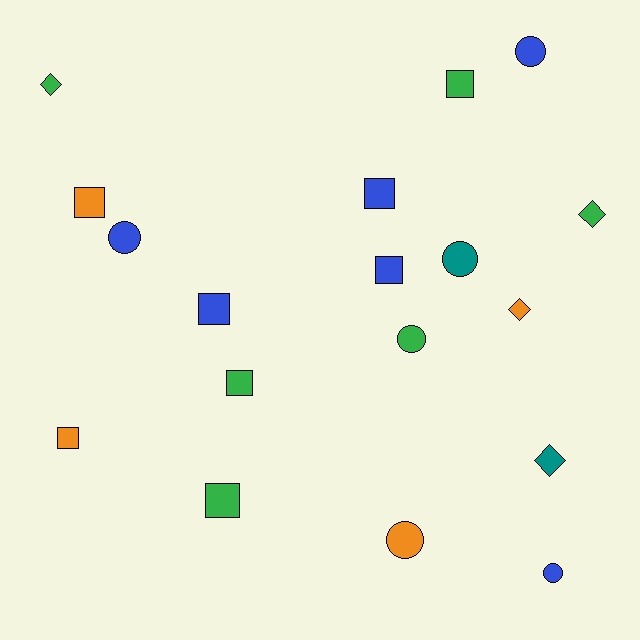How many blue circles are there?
There are 3 blue circles.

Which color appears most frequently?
Blue, with 6 objects.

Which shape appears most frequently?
Square, with 8 objects.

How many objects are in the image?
There are 18 objects.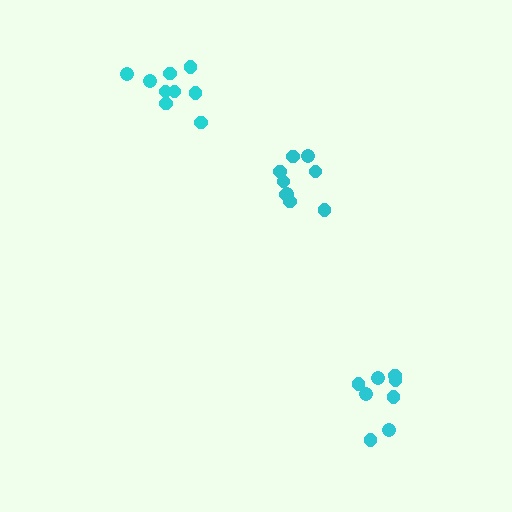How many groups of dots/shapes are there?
There are 3 groups.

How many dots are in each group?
Group 1: 9 dots, Group 2: 10 dots, Group 3: 9 dots (28 total).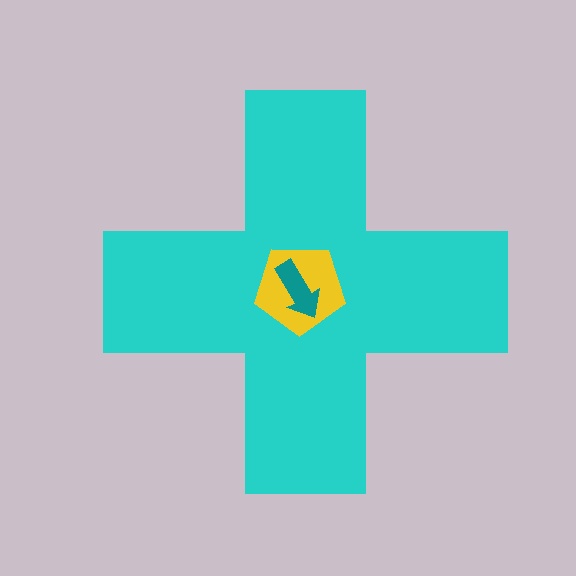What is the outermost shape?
The cyan cross.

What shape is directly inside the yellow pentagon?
The teal arrow.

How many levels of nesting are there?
3.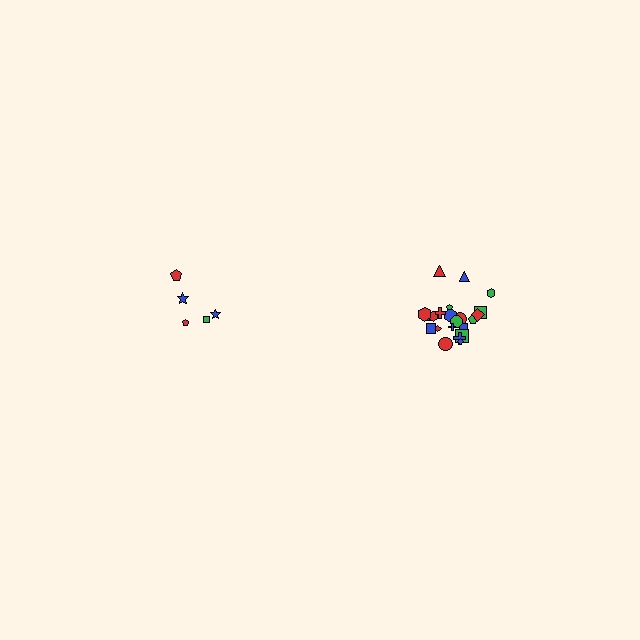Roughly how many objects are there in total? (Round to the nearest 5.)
Roughly 25 objects in total.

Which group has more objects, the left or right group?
The right group.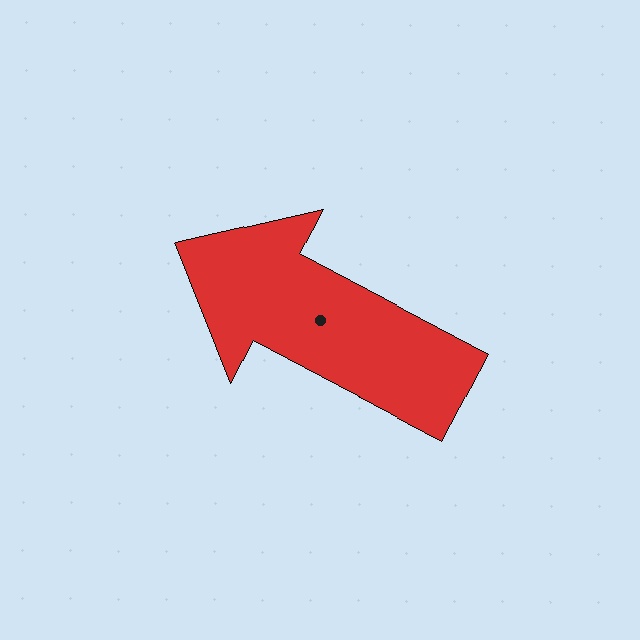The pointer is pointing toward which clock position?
Roughly 10 o'clock.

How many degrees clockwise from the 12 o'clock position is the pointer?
Approximately 298 degrees.